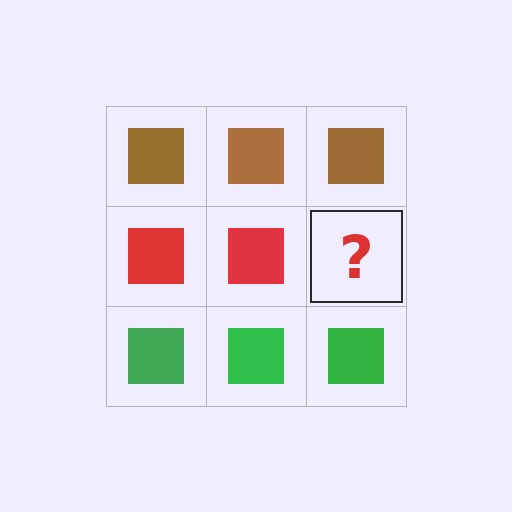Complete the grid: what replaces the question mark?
The question mark should be replaced with a red square.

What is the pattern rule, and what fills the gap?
The rule is that each row has a consistent color. The gap should be filled with a red square.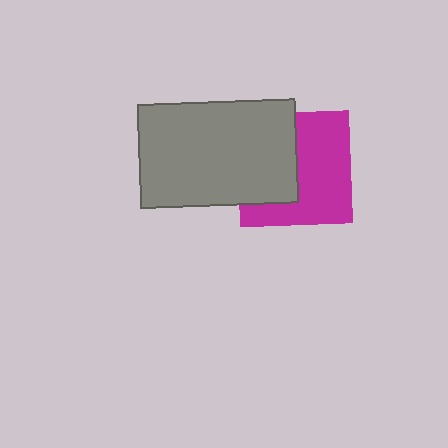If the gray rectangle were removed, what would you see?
You would see the complete magenta square.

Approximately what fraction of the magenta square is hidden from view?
Roughly 42% of the magenta square is hidden behind the gray rectangle.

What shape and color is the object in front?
The object in front is a gray rectangle.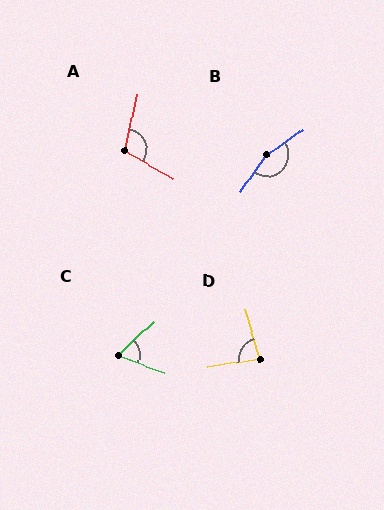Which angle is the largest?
B, at approximately 160 degrees.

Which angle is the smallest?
C, at approximately 63 degrees.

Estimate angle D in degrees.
Approximately 83 degrees.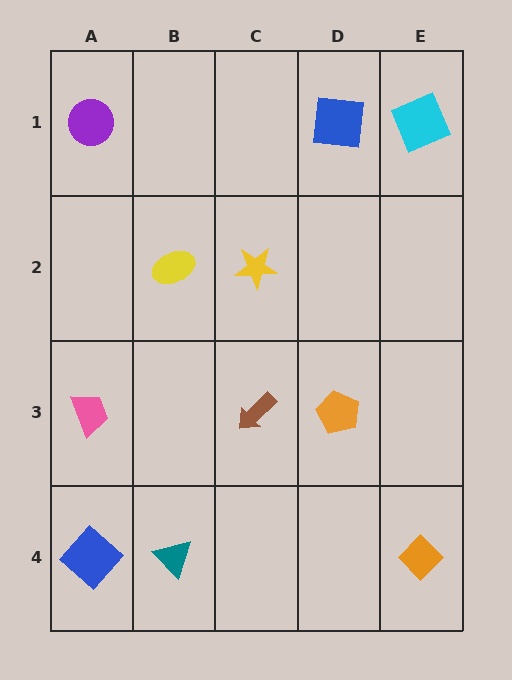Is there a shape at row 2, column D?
No, that cell is empty.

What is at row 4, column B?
A teal triangle.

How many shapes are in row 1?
3 shapes.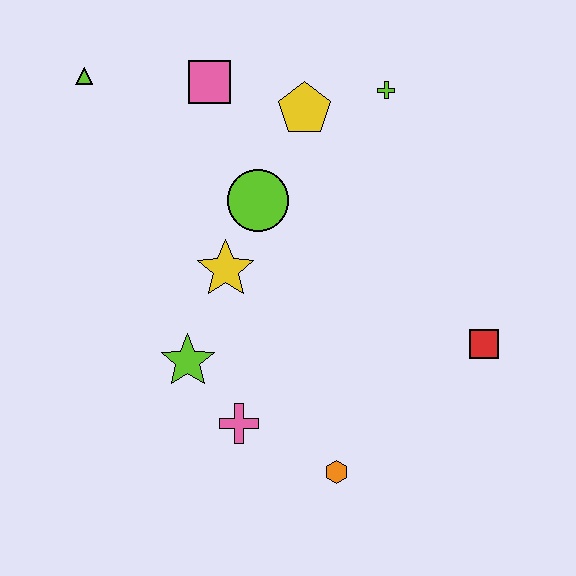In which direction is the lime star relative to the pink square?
The lime star is below the pink square.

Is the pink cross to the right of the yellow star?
Yes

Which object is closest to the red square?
The orange hexagon is closest to the red square.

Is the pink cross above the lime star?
No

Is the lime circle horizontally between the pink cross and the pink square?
No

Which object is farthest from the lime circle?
The orange hexagon is farthest from the lime circle.